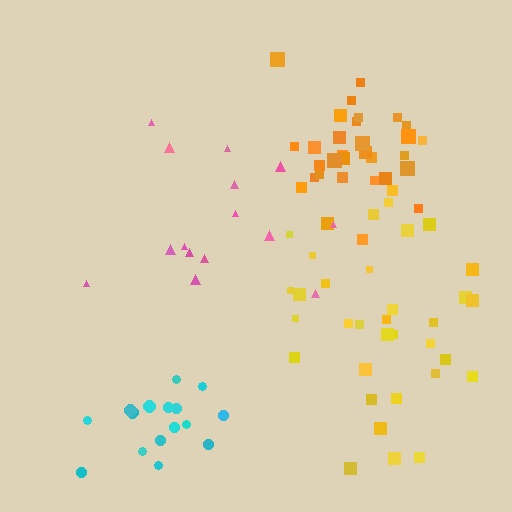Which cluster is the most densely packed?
Orange.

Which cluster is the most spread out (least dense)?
Pink.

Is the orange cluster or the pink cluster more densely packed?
Orange.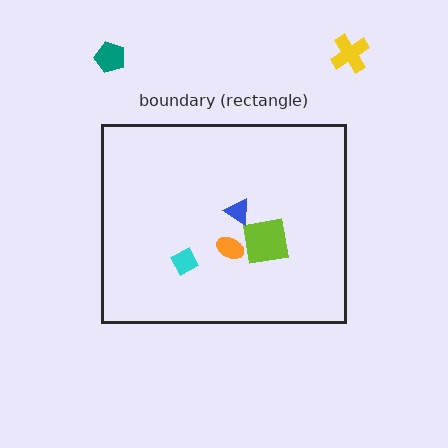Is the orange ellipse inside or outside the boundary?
Inside.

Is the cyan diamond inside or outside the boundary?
Inside.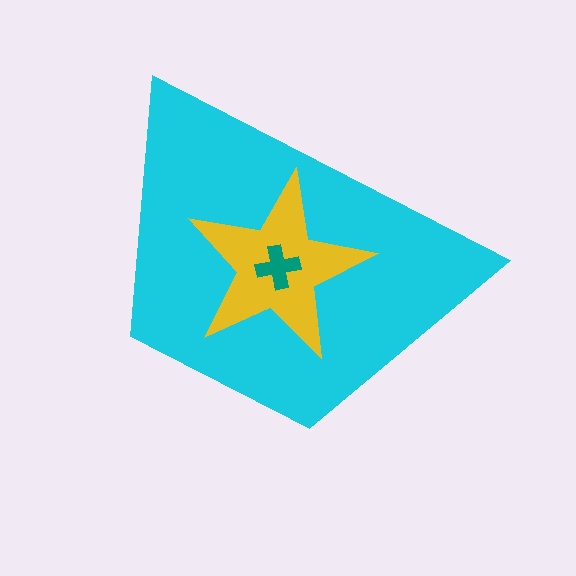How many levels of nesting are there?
3.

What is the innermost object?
The teal cross.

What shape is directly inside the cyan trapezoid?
The yellow star.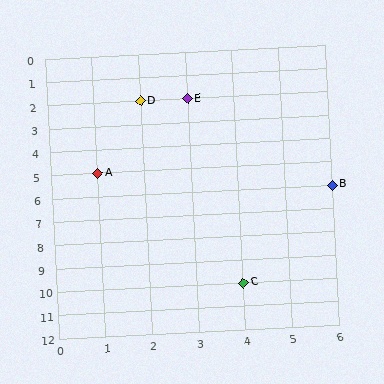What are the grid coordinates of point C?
Point C is at grid coordinates (4, 10).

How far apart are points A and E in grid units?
Points A and E are 2 columns and 3 rows apart (about 3.6 grid units diagonally).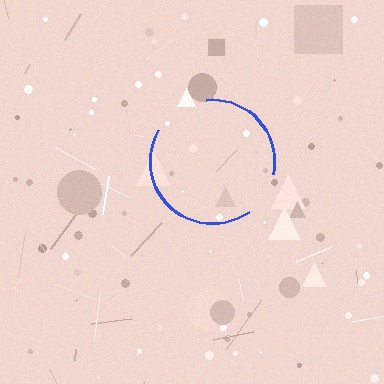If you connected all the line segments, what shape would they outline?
They would outline a circle.